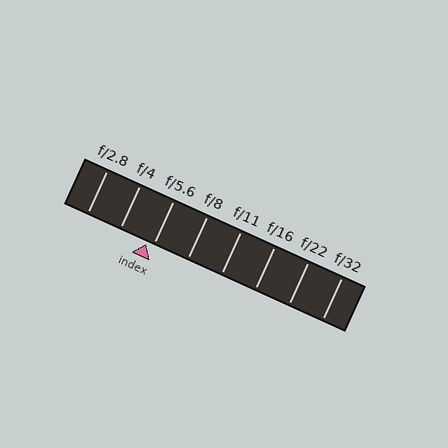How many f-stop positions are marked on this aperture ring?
There are 8 f-stop positions marked.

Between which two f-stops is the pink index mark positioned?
The index mark is between f/4 and f/5.6.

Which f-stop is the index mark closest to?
The index mark is closest to f/5.6.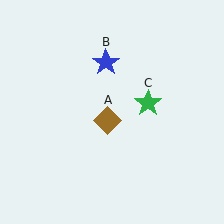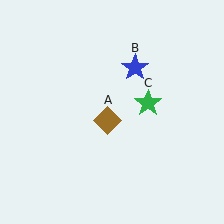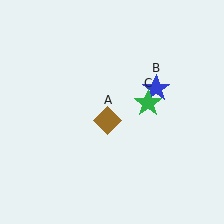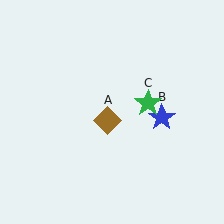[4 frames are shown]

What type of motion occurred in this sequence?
The blue star (object B) rotated clockwise around the center of the scene.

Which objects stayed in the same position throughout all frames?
Brown diamond (object A) and green star (object C) remained stationary.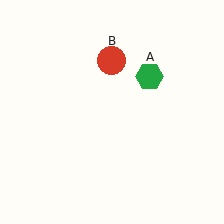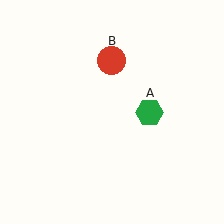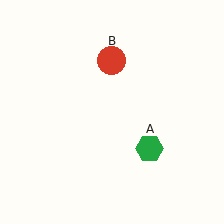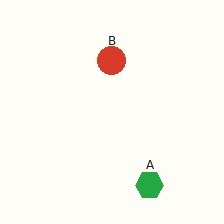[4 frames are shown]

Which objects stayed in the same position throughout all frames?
Red circle (object B) remained stationary.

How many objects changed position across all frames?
1 object changed position: green hexagon (object A).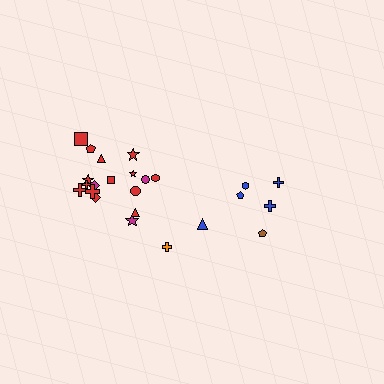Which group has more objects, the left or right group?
The left group.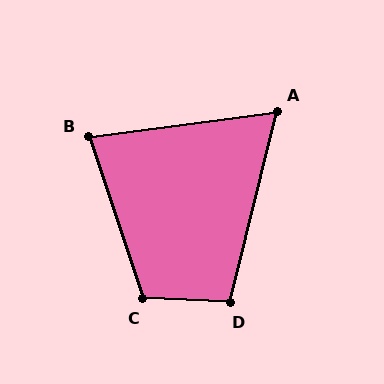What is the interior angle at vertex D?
Approximately 101 degrees (obtuse).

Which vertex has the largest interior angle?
C, at approximately 111 degrees.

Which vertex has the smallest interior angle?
A, at approximately 69 degrees.